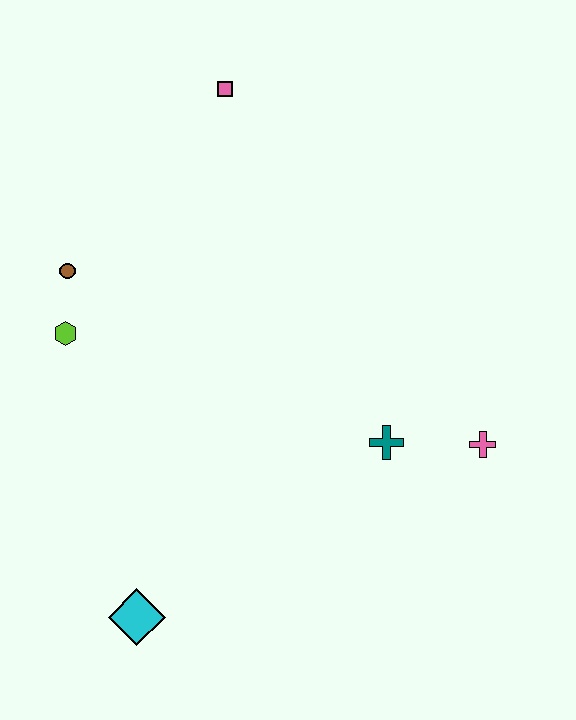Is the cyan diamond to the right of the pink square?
No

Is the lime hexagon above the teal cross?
Yes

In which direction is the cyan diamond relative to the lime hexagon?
The cyan diamond is below the lime hexagon.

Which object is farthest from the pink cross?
The brown circle is farthest from the pink cross.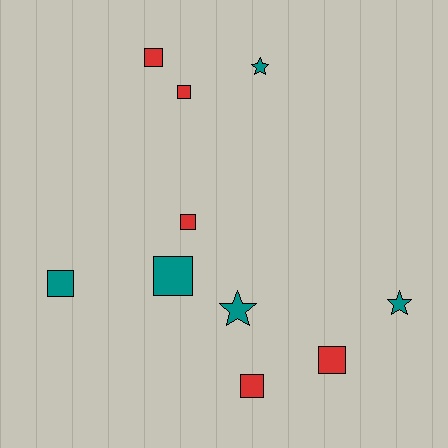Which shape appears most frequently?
Square, with 7 objects.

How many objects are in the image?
There are 10 objects.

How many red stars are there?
There are no red stars.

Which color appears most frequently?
Red, with 5 objects.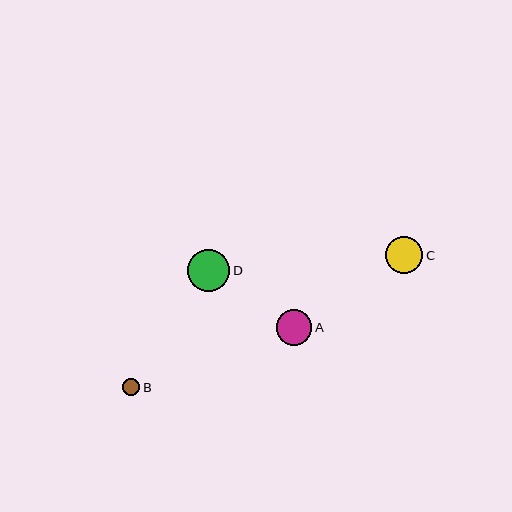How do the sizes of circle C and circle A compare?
Circle C and circle A are approximately the same size.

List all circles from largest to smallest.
From largest to smallest: D, C, A, B.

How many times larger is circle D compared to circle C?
Circle D is approximately 1.1 times the size of circle C.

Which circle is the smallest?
Circle B is the smallest with a size of approximately 17 pixels.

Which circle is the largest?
Circle D is the largest with a size of approximately 42 pixels.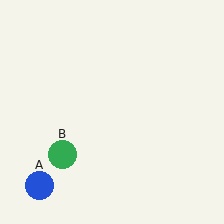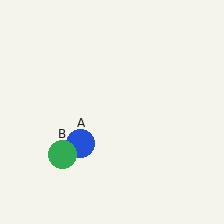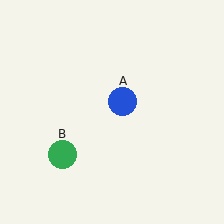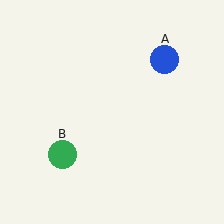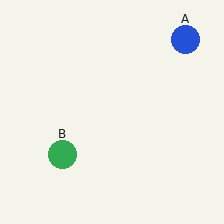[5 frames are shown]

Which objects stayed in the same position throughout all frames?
Green circle (object B) remained stationary.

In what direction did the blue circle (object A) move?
The blue circle (object A) moved up and to the right.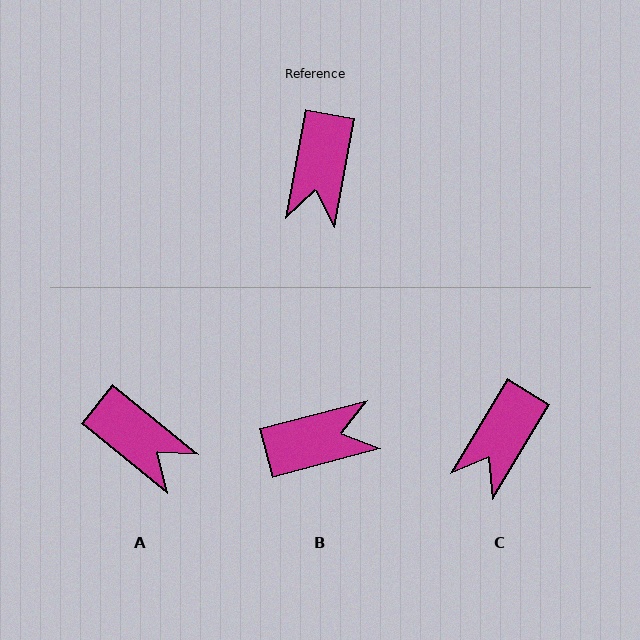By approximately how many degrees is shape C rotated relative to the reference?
Approximately 20 degrees clockwise.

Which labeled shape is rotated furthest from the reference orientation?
B, about 115 degrees away.